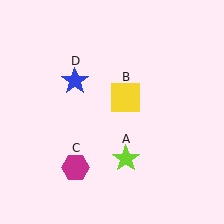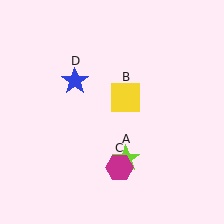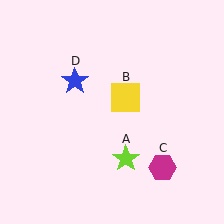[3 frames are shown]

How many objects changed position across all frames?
1 object changed position: magenta hexagon (object C).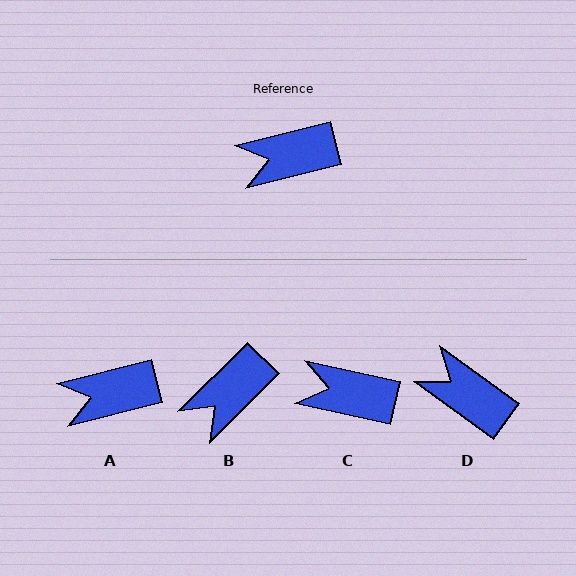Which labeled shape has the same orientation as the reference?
A.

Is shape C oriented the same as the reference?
No, it is off by about 27 degrees.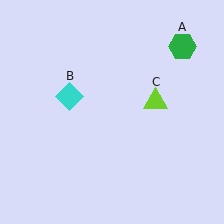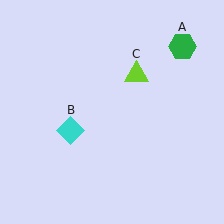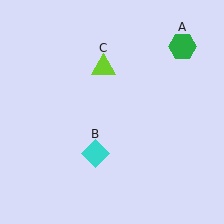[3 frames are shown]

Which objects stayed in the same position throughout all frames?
Green hexagon (object A) remained stationary.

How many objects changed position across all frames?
2 objects changed position: cyan diamond (object B), lime triangle (object C).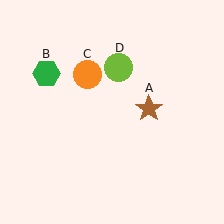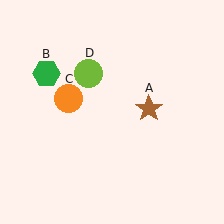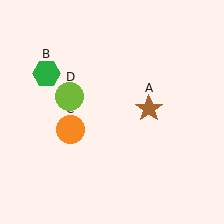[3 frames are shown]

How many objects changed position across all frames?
2 objects changed position: orange circle (object C), lime circle (object D).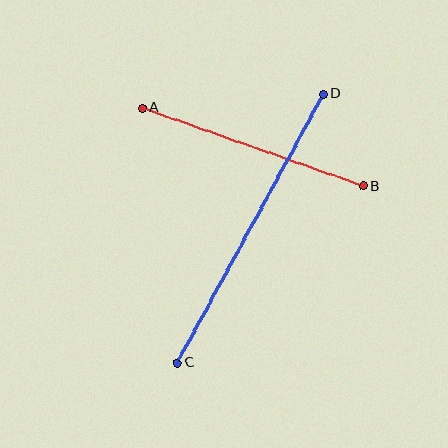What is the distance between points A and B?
The distance is approximately 234 pixels.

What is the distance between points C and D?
The distance is approximately 306 pixels.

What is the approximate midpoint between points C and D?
The midpoint is at approximately (250, 228) pixels.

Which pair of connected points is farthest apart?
Points C and D are farthest apart.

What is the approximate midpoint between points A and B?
The midpoint is at approximately (253, 147) pixels.